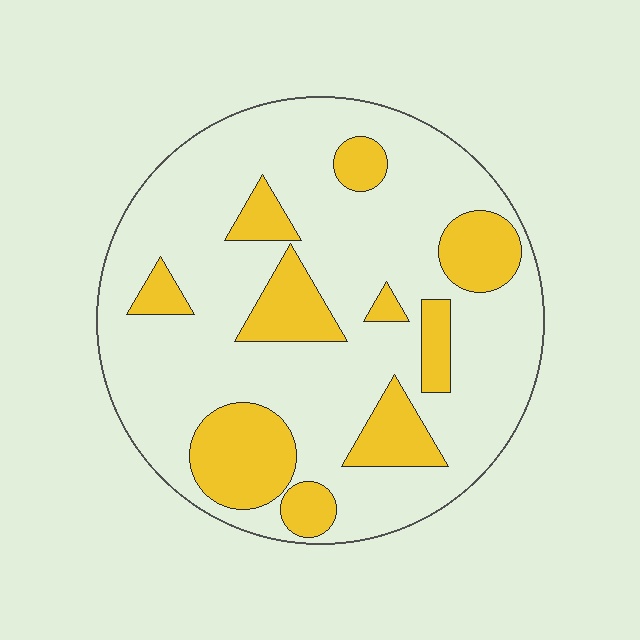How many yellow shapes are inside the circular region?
10.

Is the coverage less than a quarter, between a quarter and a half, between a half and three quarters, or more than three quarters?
Less than a quarter.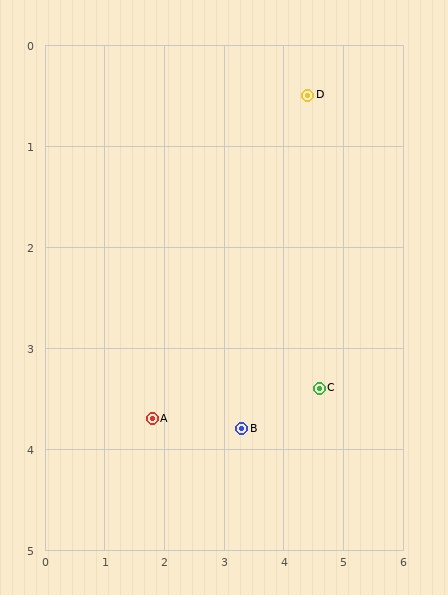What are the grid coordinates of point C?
Point C is at approximately (4.6, 3.4).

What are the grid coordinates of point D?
Point D is at approximately (4.4, 0.5).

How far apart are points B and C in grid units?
Points B and C are about 1.4 grid units apart.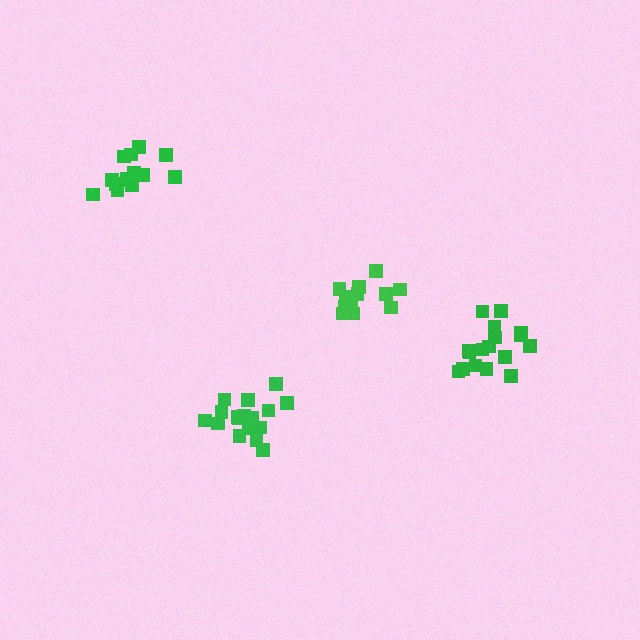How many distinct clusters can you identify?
There are 4 distinct clusters.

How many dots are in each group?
Group 1: 17 dots, Group 2: 13 dots, Group 3: 15 dots, Group 4: 18 dots (63 total).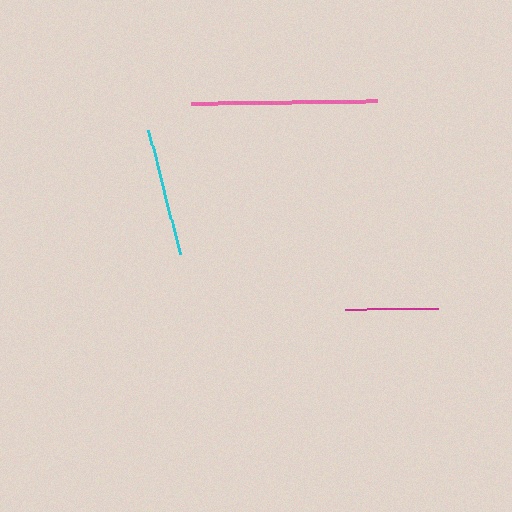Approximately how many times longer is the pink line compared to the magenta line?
The pink line is approximately 2.0 times the length of the magenta line.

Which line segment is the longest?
The pink line is the longest at approximately 186 pixels.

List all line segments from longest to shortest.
From longest to shortest: pink, cyan, magenta.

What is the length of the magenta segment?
The magenta segment is approximately 93 pixels long.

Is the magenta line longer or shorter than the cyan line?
The cyan line is longer than the magenta line.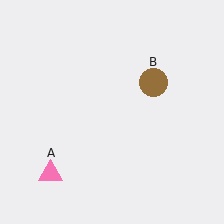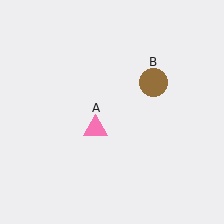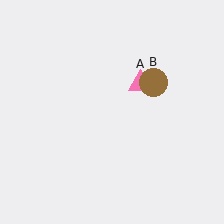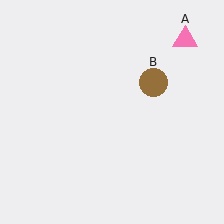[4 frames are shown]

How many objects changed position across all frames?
1 object changed position: pink triangle (object A).